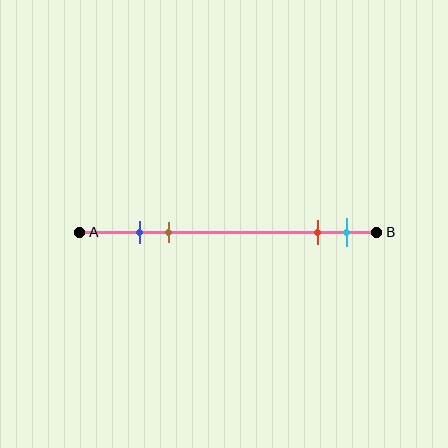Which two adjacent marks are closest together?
The blue and brown marks are the closest adjacent pair.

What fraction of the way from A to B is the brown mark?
The brown mark is approximately 30% (0.3) of the way from A to B.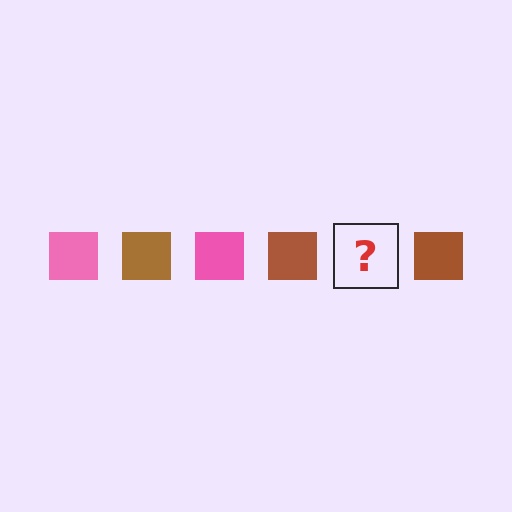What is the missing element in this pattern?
The missing element is a pink square.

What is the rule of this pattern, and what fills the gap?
The rule is that the pattern cycles through pink, brown squares. The gap should be filled with a pink square.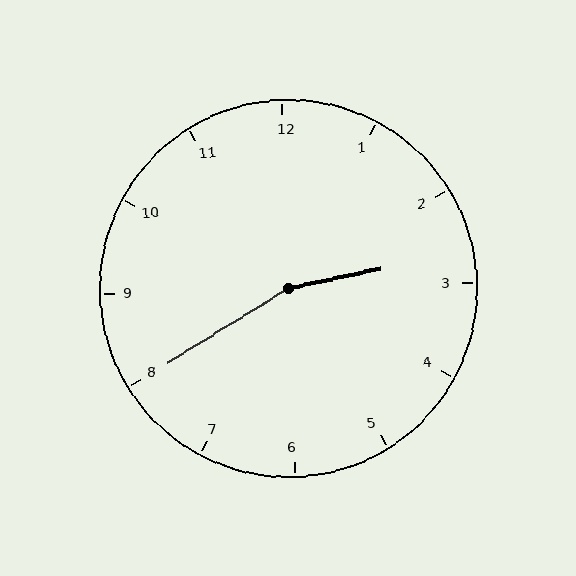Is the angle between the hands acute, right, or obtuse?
It is obtuse.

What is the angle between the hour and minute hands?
Approximately 160 degrees.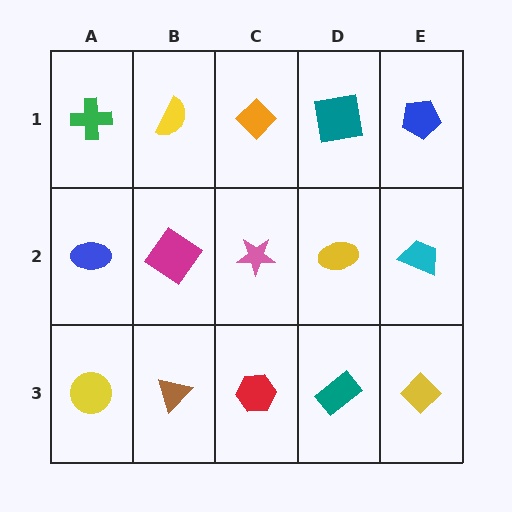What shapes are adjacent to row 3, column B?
A magenta diamond (row 2, column B), a yellow circle (row 3, column A), a red hexagon (row 3, column C).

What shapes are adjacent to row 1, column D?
A yellow ellipse (row 2, column D), an orange diamond (row 1, column C), a blue pentagon (row 1, column E).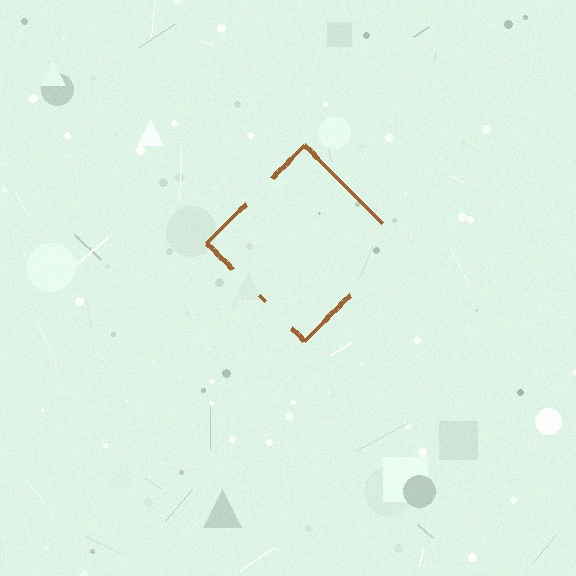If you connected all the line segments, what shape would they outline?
They would outline a diamond.